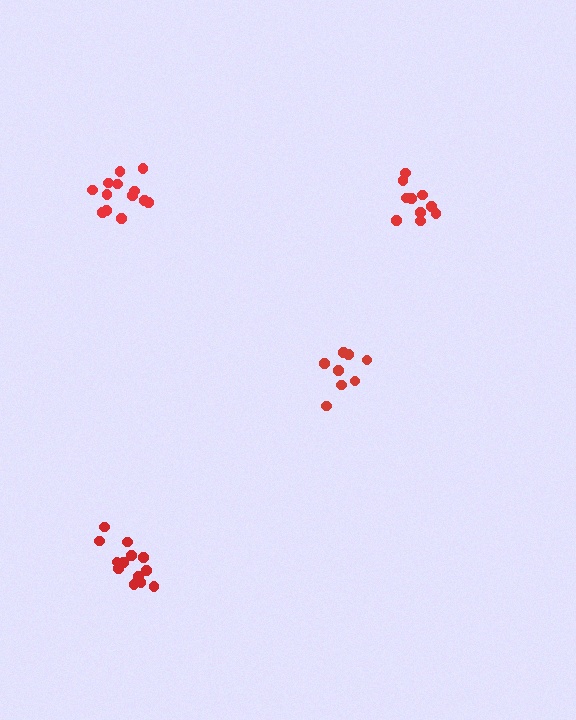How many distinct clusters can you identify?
There are 4 distinct clusters.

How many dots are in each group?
Group 1: 8 dots, Group 2: 11 dots, Group 3: 13 dots, Group 4: 13 dots (45 total).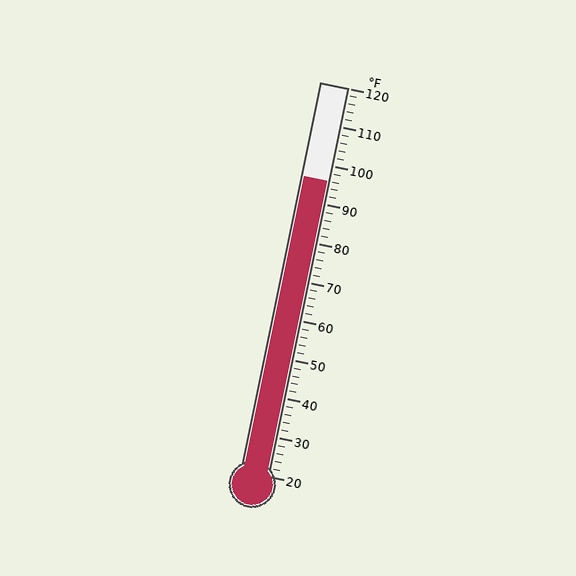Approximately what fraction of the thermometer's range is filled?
The thermometer is filled to approximately 75% of its range.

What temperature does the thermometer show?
The thermometer shows approximately 96°F.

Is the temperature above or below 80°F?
The temperature is above 80°F.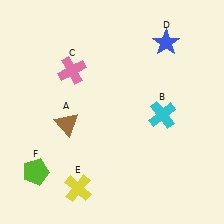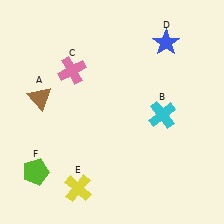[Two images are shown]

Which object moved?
The brown triangle (A) moved left.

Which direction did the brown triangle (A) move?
The brown triangle (A) moved left.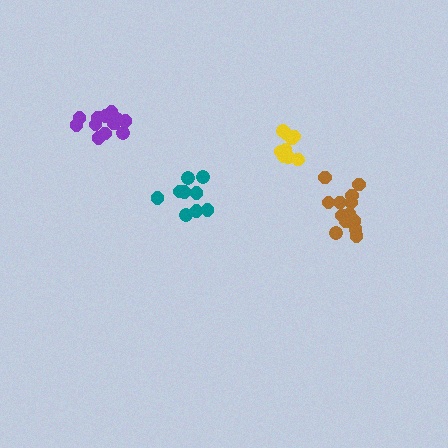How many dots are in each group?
Group 1: 9 dots, Group 2: 12 dots, Group 3: 13 dots, Group 4: 9 dots (43 total).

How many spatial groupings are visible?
There are 4 spatial groupings.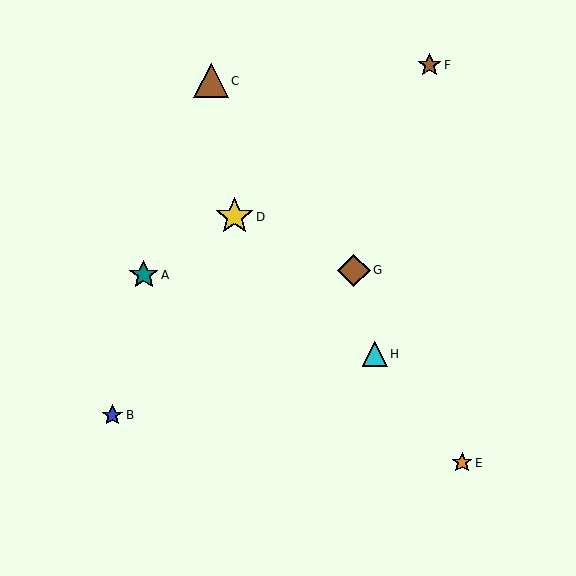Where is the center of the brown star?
The center of the brown star is at (430, 65).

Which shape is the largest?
The yellow star (labeled D) is the largest.